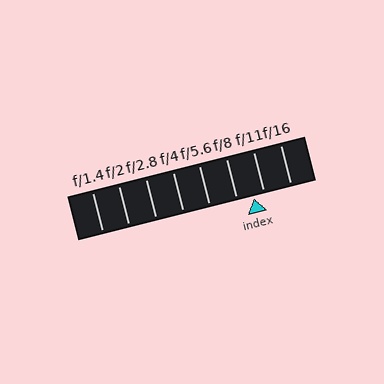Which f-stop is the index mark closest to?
The index mark is closest to f/11.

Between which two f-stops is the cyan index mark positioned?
The index mark is between f/8 and f/11.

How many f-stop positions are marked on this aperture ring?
There are 8 f-stop positions marked.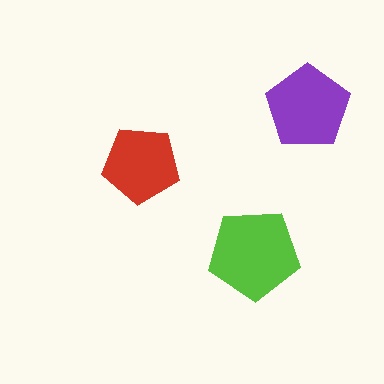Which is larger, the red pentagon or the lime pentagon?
The lime one.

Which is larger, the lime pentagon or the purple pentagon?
The lime one.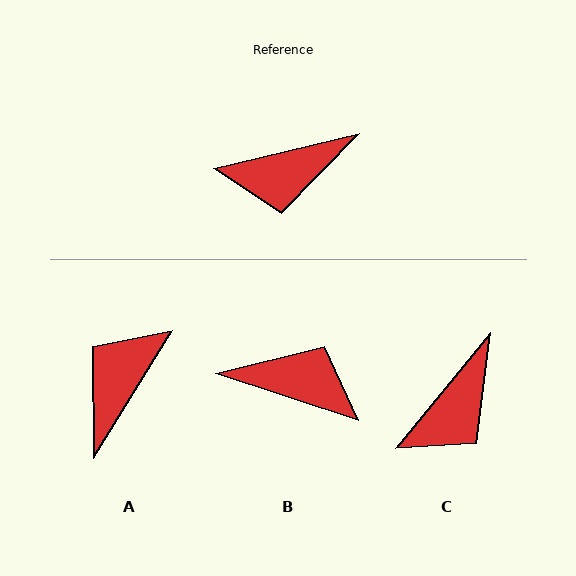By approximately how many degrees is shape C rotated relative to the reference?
Approximately 37 degrees counter-clockwise.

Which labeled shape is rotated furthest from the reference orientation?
B, about 148 degrees away.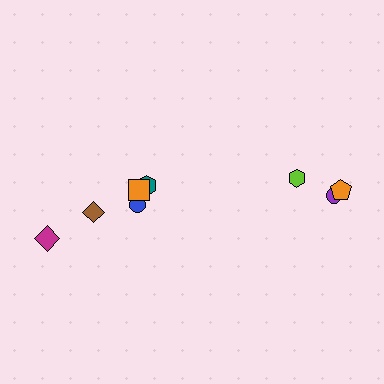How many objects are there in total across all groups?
There are 8 objects.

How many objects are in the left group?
There are 5 objects.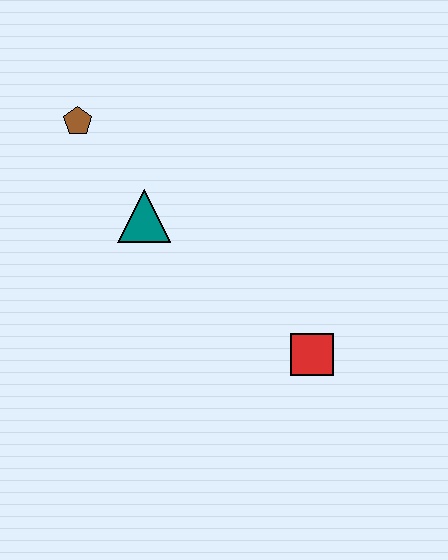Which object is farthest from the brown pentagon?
The red square is farthest from the brown pentagon.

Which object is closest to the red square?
The teal triangle is closest to the red square.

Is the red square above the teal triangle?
No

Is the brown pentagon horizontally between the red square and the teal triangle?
No